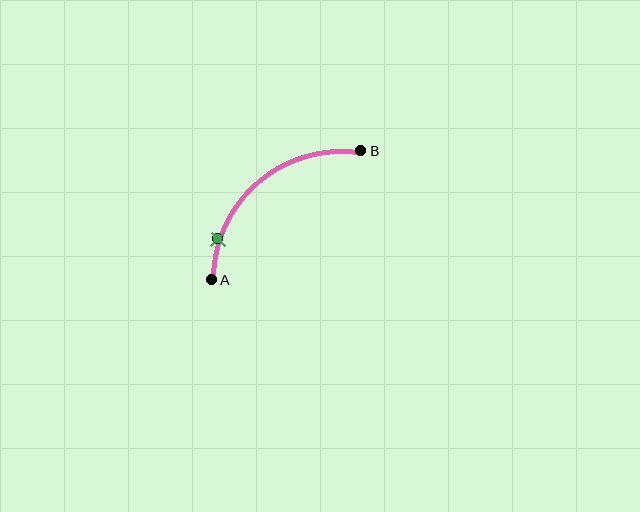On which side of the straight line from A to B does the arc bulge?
The arc bulges above and to the left of the straight line connecting A and B.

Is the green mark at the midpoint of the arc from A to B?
No. The green mark lies on the arc but is closer to endpoint A. The arc midpoint would be at the point on the curve equidistant along the arc from both A and B.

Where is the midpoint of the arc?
The arc midpoint is the point on the curve farthest from the straight line joining A and B. It sits above and to the left of that line.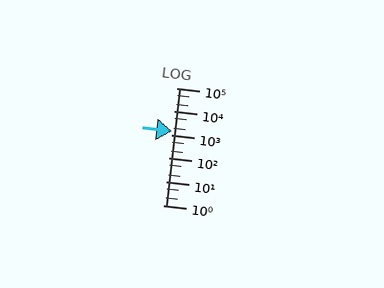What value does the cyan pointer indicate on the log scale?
The pointer indicates approximately 1500.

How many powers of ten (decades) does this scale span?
The scale spans 5 decades, from 1 to 100000.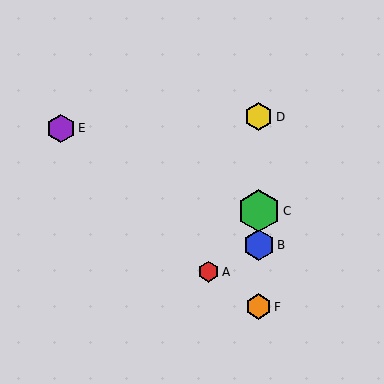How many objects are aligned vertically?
4 objects (B, C, D, F) are aligned vertically.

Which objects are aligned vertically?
Objects B, C, D, F are aligned vertically.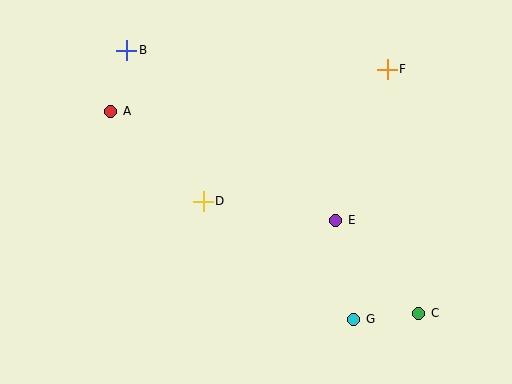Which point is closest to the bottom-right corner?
Point C is closest to the bottom-right corner.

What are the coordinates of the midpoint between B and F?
The midpoint between B and F is at (257, 60).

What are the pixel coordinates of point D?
Point D is at (203, 201).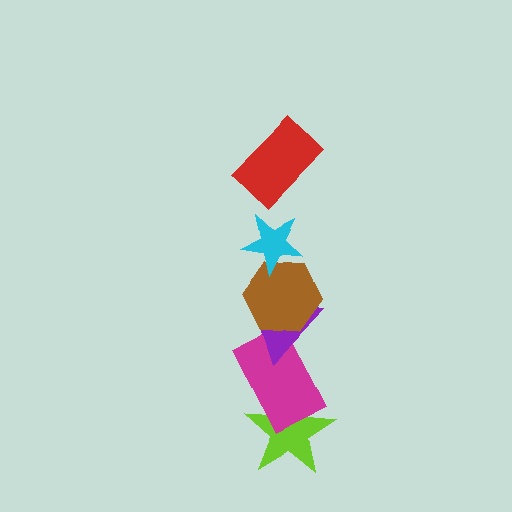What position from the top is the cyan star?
The cyan star is 2nd from the top.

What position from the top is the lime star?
The lime star is 6th from the top.